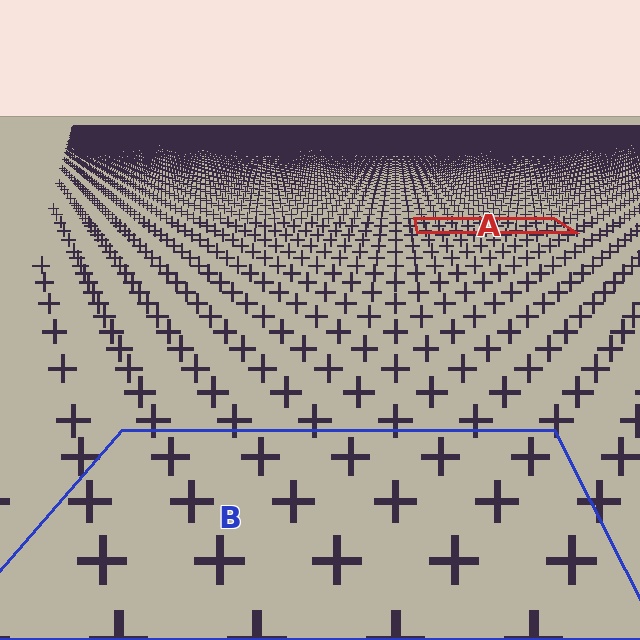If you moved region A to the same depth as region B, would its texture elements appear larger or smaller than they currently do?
They would appear larger. At a closer depth, the same texture elements are projected at a bigger on-screen size.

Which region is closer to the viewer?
Region B is closer. The texture elements there are larger and more spread out.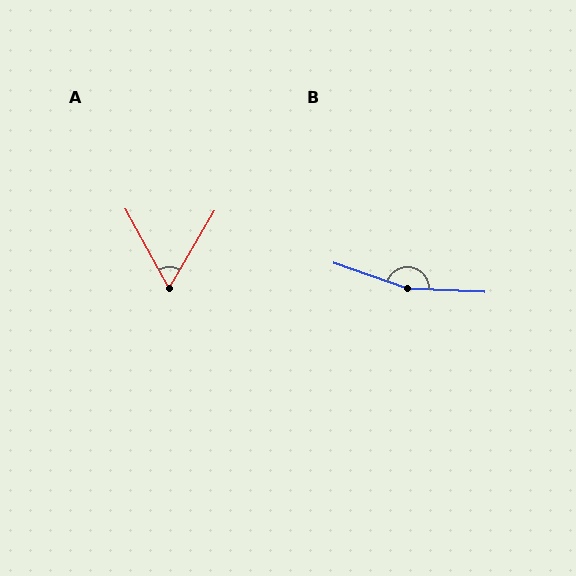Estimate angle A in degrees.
Approximately 59 degrees.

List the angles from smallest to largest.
A (59°), B (163°).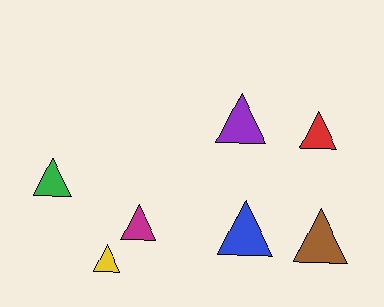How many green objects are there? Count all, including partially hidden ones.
There is 1 green object.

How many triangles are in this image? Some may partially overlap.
There are 7 triangles.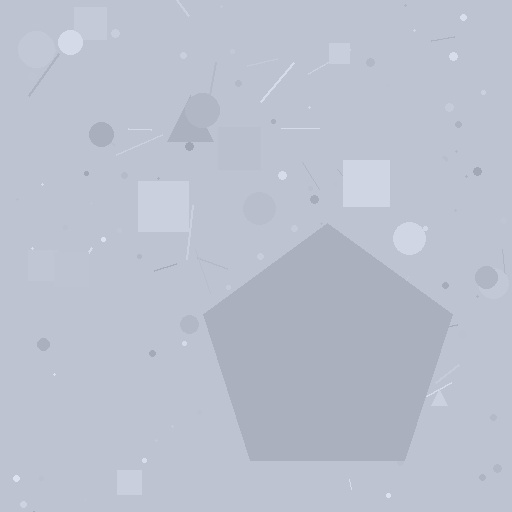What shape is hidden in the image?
A pentagon is hidden in the image.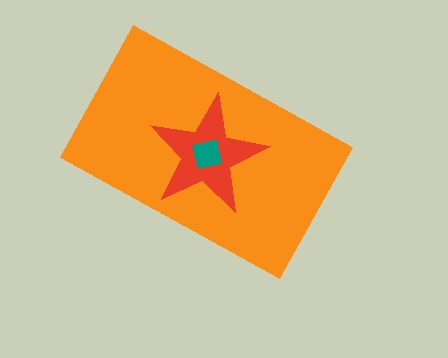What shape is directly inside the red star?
The teal square.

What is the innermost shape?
The teal square.